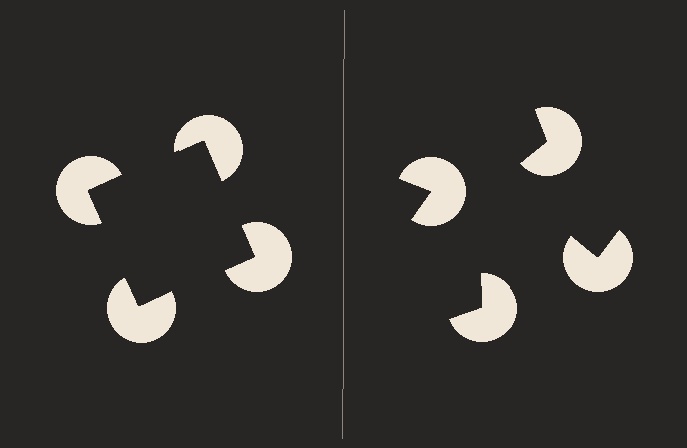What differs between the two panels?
The pac-man discs are positioned identically on both sides; only the wedge orientations differ. On the left they align to a square; on the right they are misaligned.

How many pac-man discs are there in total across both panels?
8 — 4 on each side.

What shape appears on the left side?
An illusory square.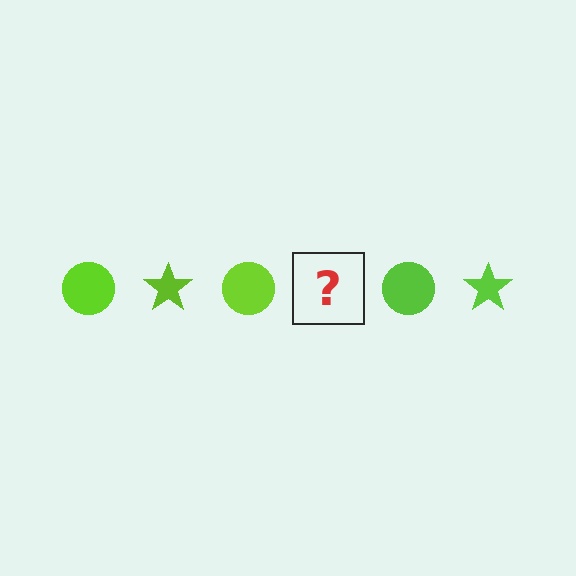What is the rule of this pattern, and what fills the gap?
The rule is that the pattern cycles through circle, star shapes in lime. The gap should be filled with a lime star.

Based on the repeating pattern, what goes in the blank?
The blank should be a lime star.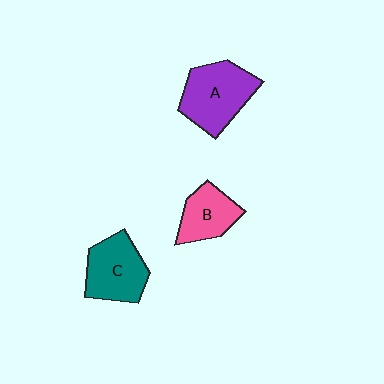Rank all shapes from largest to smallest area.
From largest to smallest: A (purple), C (teal), B (pink).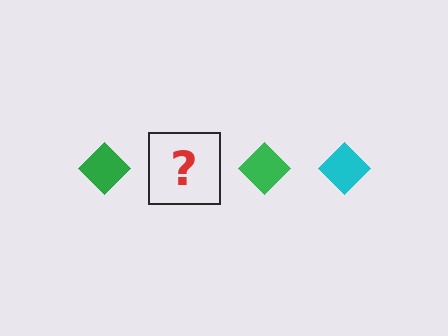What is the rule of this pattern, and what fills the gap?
The rule is that the pattern cycles through green, cyan diamonds. The gap should be filled with a cyan diamond.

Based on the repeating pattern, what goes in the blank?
The blank should be a cyan diamond.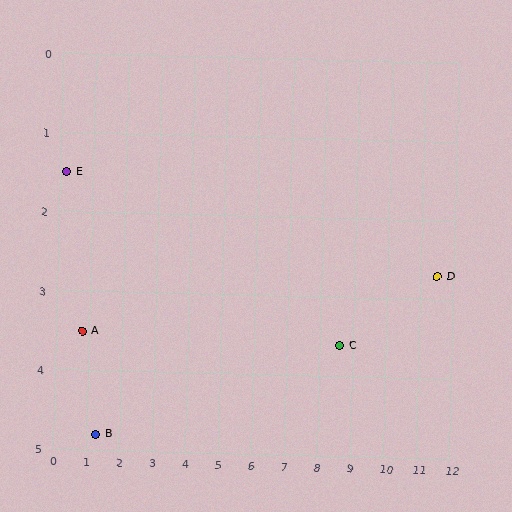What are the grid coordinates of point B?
Point B is at approximately (1.3, 4.8).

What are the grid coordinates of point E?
Point E is at approximately (0.2, 1.5).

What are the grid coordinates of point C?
Point C is at approximately (8.6, 3.6).